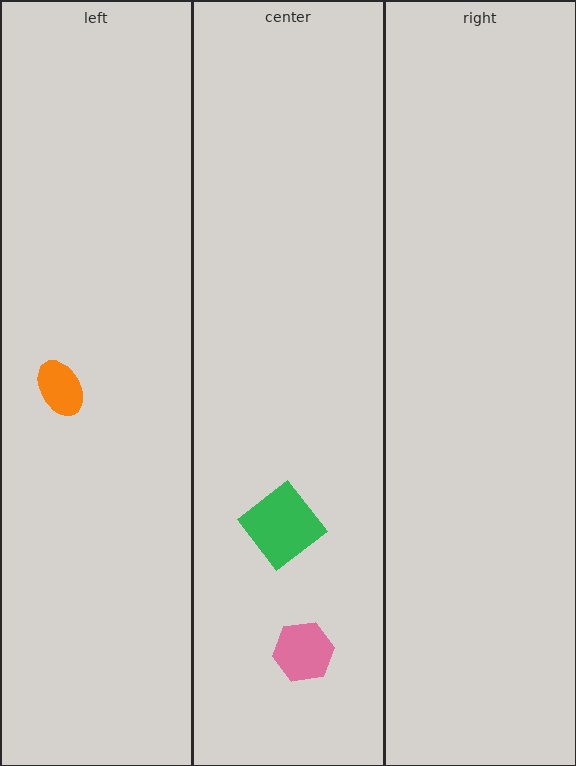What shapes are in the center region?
The green diamond, the pink hexagon.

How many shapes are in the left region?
1.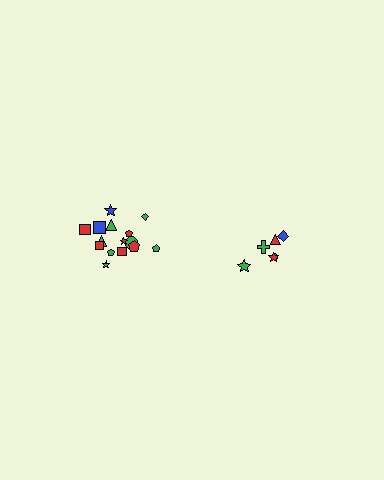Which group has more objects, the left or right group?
The left group.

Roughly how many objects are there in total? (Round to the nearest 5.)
Roughly 20 objects in total.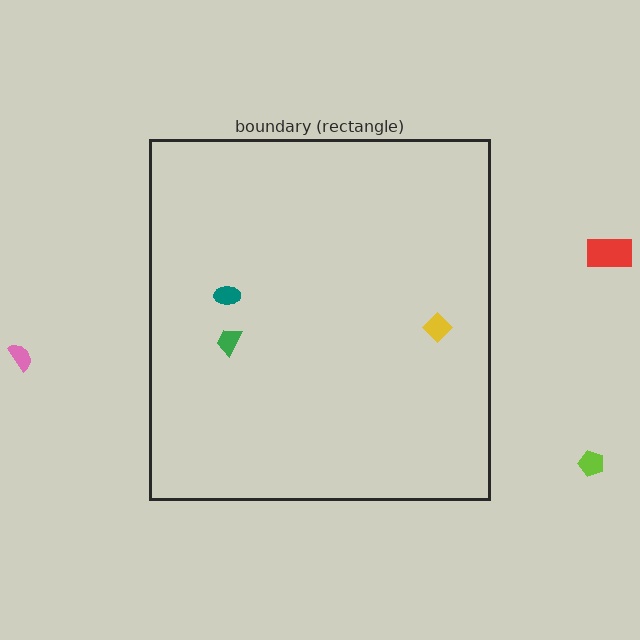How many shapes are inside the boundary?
3 inside, 3 outside.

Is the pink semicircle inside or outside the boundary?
Outside.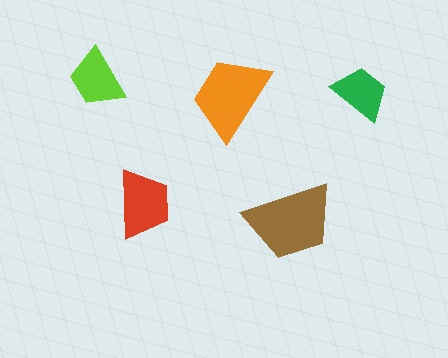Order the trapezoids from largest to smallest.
the brown one, the orange one, the red one, the lime one, the green one.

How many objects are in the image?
There are 5 objects in the image.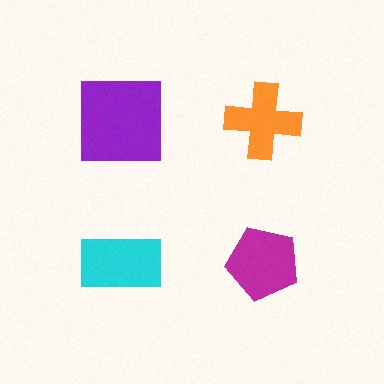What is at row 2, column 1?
A cyan rectangle.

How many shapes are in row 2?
2 shapes.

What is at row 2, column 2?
A magenta pentagon.